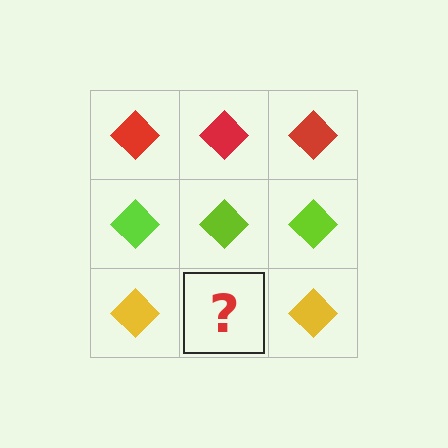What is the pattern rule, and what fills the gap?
The rule is that each row has a consistent color. The gap should be filled with a yellow diamond.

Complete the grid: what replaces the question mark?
The question mark should be replaced with a yellow diamond.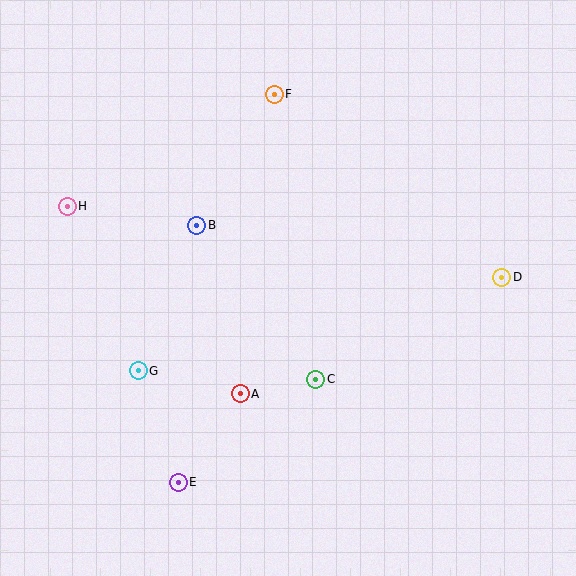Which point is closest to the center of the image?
Point C at (316, 379) is closest to the center.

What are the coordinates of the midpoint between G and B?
The midpoint between G and B is at (168, 298).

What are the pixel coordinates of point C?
Point C is at (316, 379).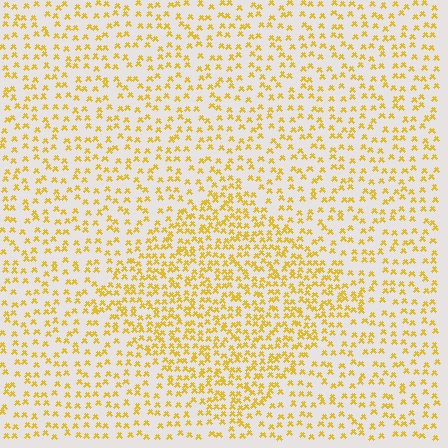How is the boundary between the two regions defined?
The boundary is defined by a change in element density (approximately 1.8x ratio). All elements are the same color, size, and shape.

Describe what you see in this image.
The image contains small yellow elements arranged at two different densities. A diamond-shaped region is visible where the elements are more densely packed than the surrounding area.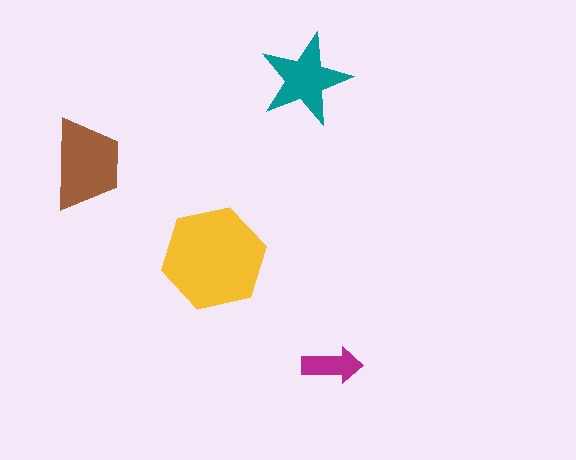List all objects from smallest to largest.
The magenta arrow, the teal star, the brown trapezoid, the yellow hexagon.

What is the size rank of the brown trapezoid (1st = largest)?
2nd.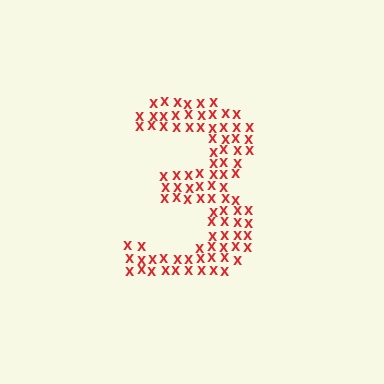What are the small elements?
The small elements are letter X's.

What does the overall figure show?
The overall figure shows the digit 3.